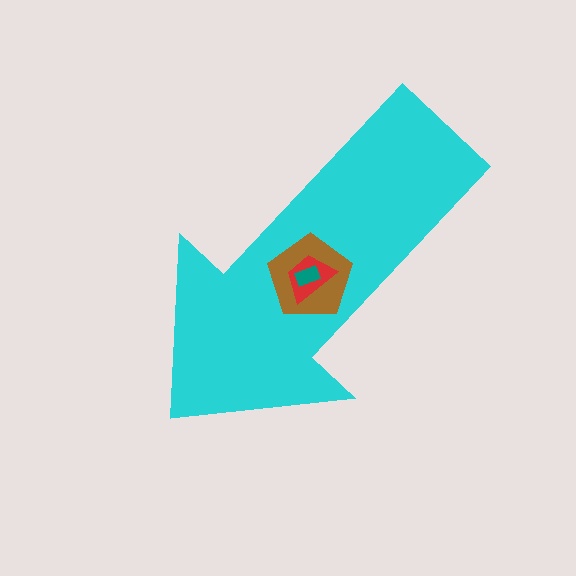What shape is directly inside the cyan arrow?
The brown pentagon.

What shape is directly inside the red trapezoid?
The teal rectangle.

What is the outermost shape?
The cyan arrow.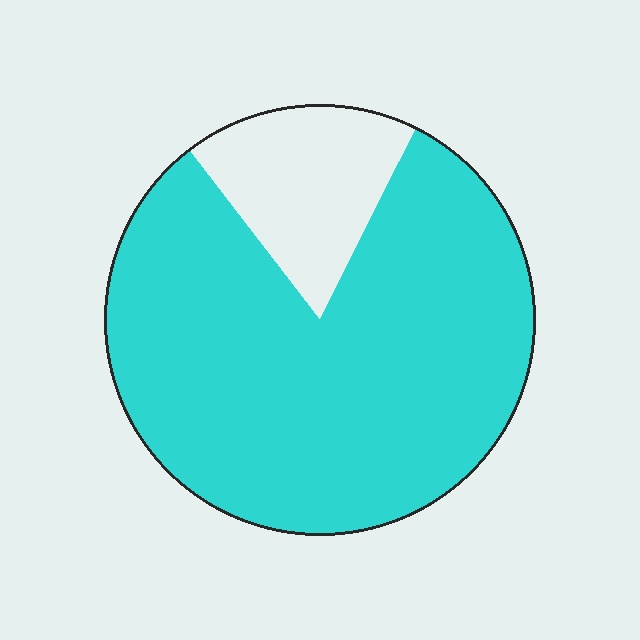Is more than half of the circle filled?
Yes.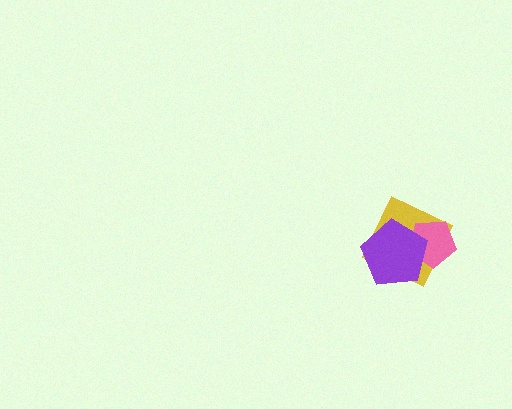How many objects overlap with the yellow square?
2 objects overlap with the yellow square.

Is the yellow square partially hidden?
Yes, it is partially covered by another shape.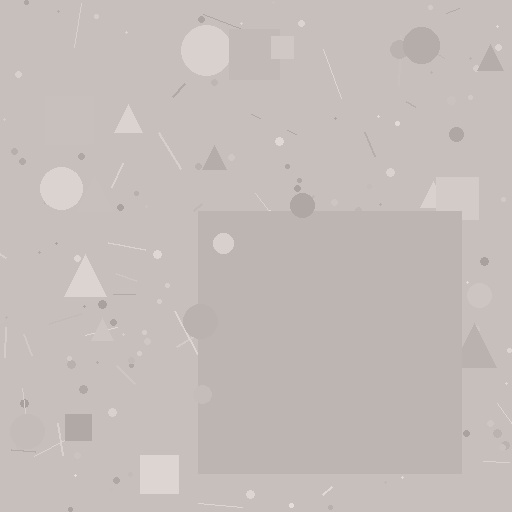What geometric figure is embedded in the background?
A square is embedded in the background.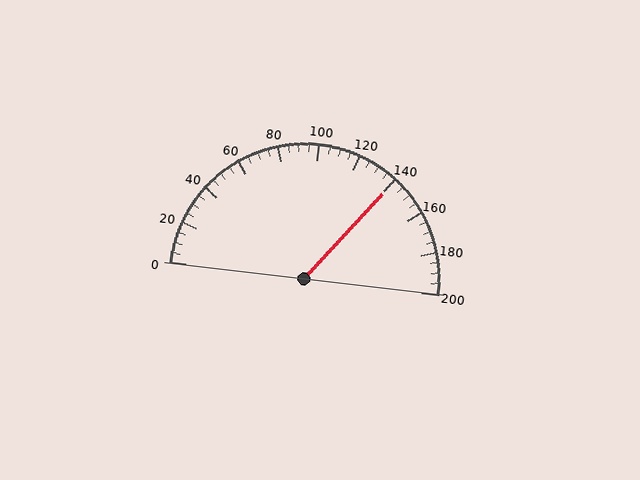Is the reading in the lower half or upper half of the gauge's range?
The reading is in the upper half of the range (0 to 200).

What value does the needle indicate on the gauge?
The needle indicates approximately 140.